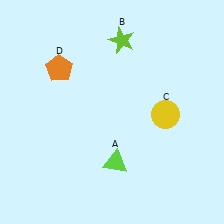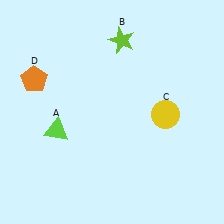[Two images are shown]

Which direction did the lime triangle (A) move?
The lime triangle (A) moved left.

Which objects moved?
The objects that moved are: the lime triangle (A), the orange pentagon (D).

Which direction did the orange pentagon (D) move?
The orange pentagon (D) moved left.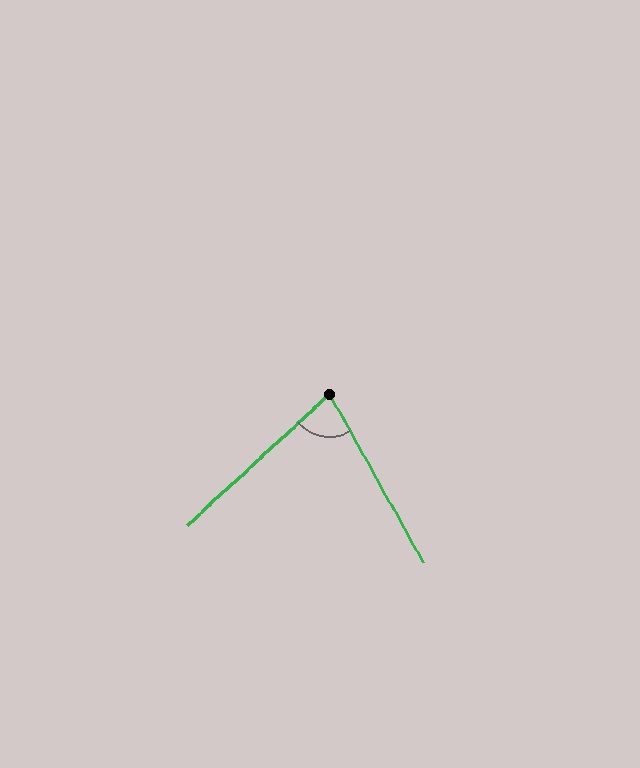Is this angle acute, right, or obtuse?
It is acute.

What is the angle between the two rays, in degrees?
Approximately 76 degrees.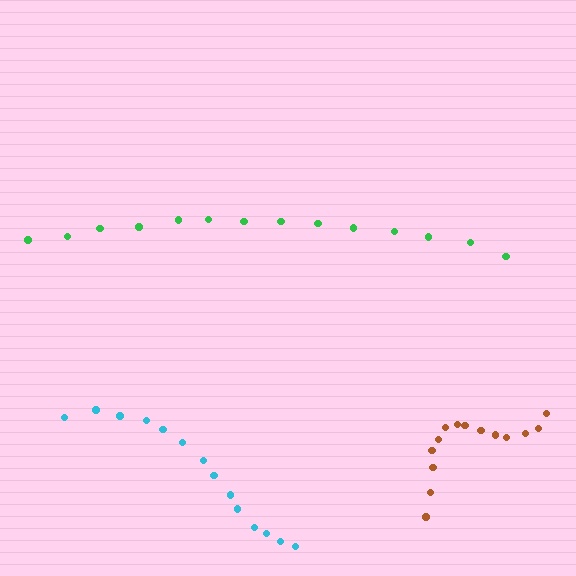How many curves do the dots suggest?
There are 3 distinct paths.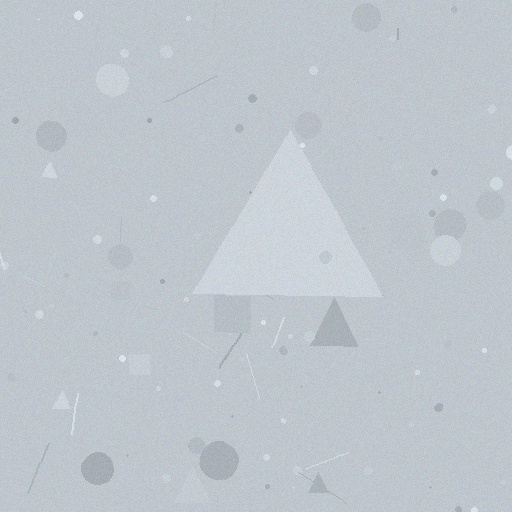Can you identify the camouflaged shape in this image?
The camouflaged shape is a triangle.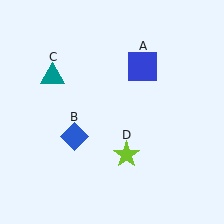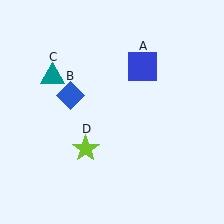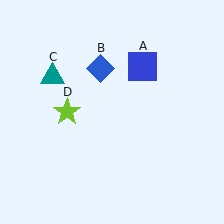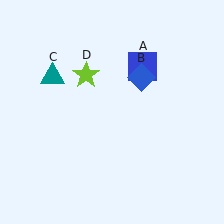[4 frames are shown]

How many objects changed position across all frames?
2 objects changed position: blue diamond (object B), lime star (object D).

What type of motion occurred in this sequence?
The blue diamond (object B), lime star (object D) rotated clockwise around the center of the scene.